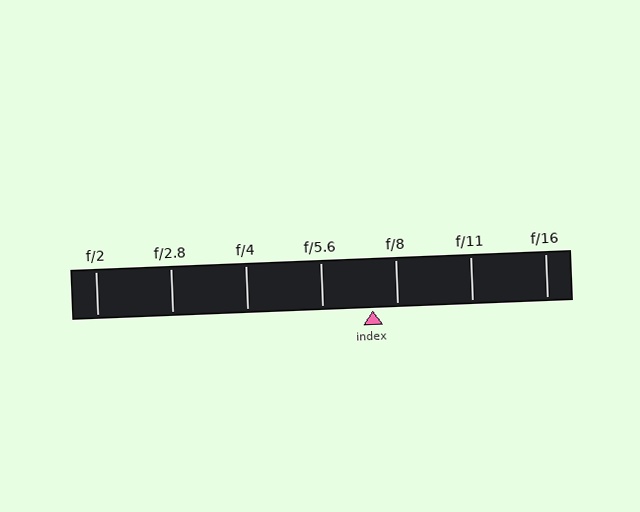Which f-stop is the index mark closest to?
The index mark is closest to f/8.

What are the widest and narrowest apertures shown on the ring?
The widest aperture shown is f/2 and the narrowest is f/16.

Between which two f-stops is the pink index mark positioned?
The index mark is between f/5.6 and f/8.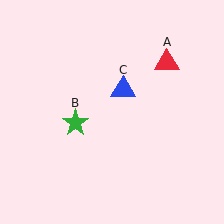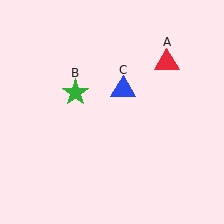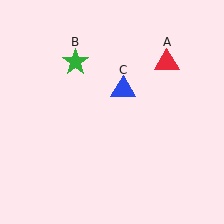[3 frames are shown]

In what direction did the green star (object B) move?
The green star (object B) moved up.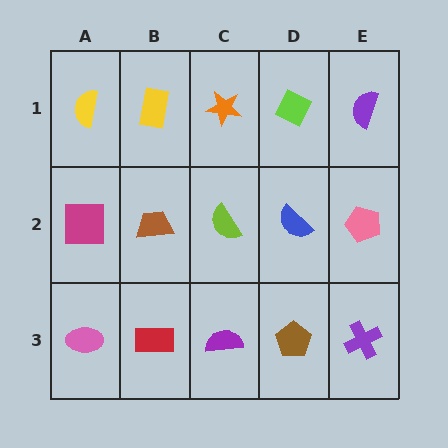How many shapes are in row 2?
5 shapes.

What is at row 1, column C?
An orange star.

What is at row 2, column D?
A blue semicircle.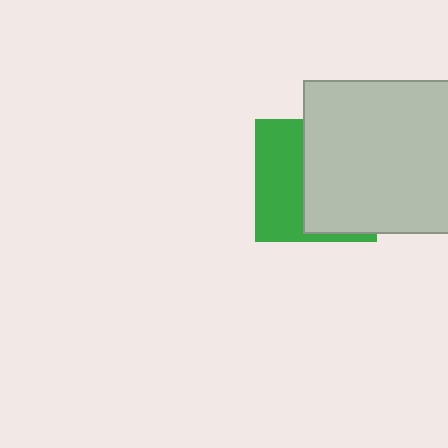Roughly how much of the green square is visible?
A small part of it is visible (roughly 43%).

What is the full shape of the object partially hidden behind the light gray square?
The partially hidden object is a green square.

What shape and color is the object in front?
The object in front is a light gray square.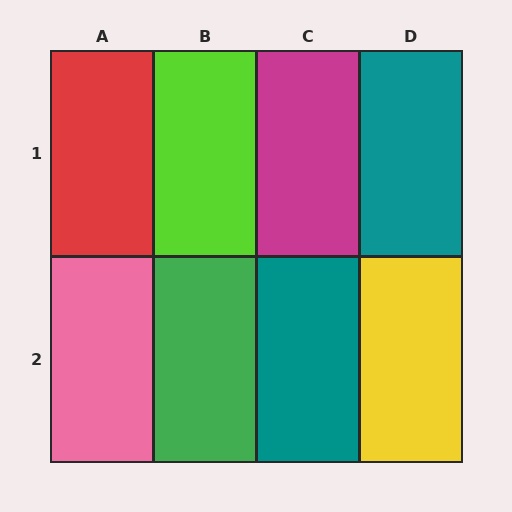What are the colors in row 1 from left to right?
Red, lime, magenta, teal.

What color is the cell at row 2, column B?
Green.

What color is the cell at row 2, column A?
Pink.